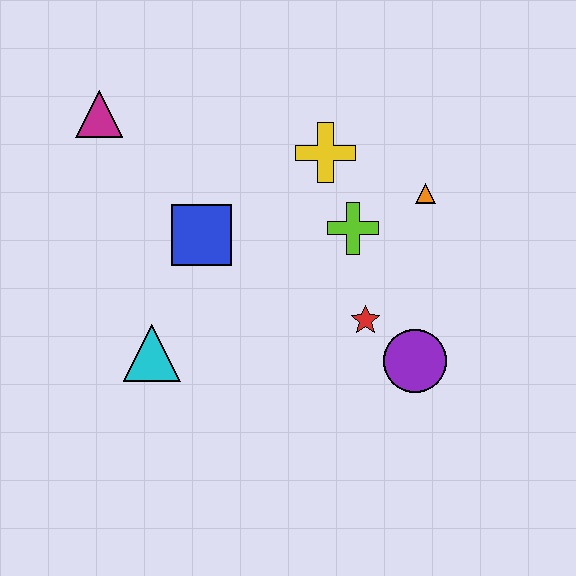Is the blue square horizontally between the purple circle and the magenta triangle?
Yes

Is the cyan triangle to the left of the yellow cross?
Yes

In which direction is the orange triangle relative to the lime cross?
The orange triangle is to the right of the lime cross.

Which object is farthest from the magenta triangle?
The purple circle is farthest from the magenta triangle.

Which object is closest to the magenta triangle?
The blue square is closest to the magenta triangle.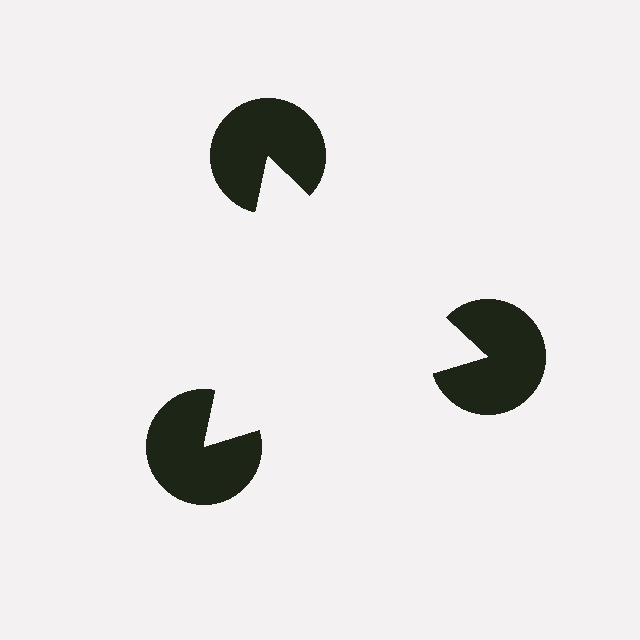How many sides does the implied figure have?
3 sides.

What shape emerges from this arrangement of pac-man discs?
An illusory triangle — its edges are inferred from the aligned wedge cuts in the pac-man discs, not physically drawn.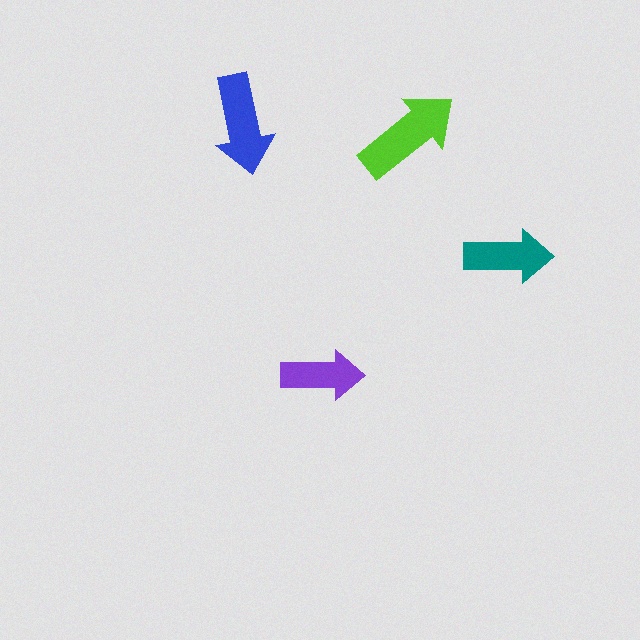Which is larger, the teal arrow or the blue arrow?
The blue one.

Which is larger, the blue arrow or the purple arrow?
The blue one.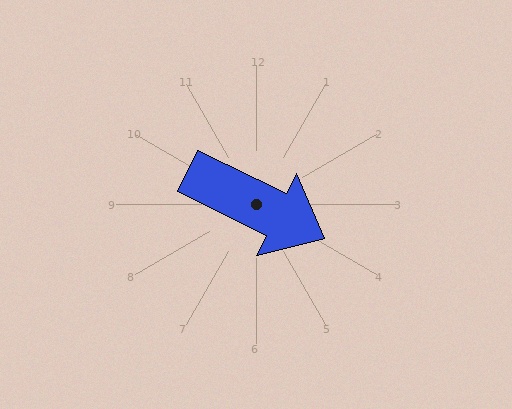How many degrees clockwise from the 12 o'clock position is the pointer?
Approximately 116 degrees.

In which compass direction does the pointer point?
Southeast.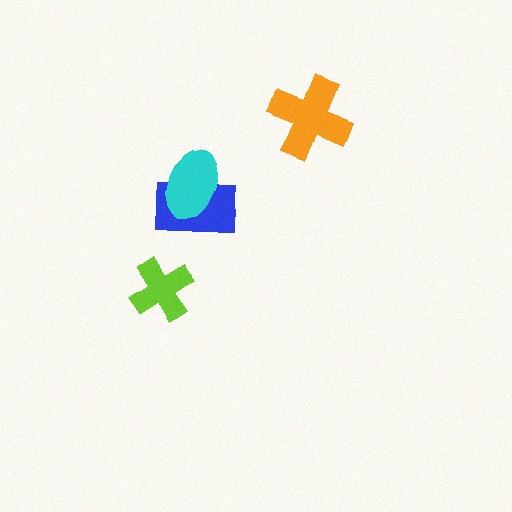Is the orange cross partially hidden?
No, no other shape covers it.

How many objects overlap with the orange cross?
0 objects overlap with the orange cross.